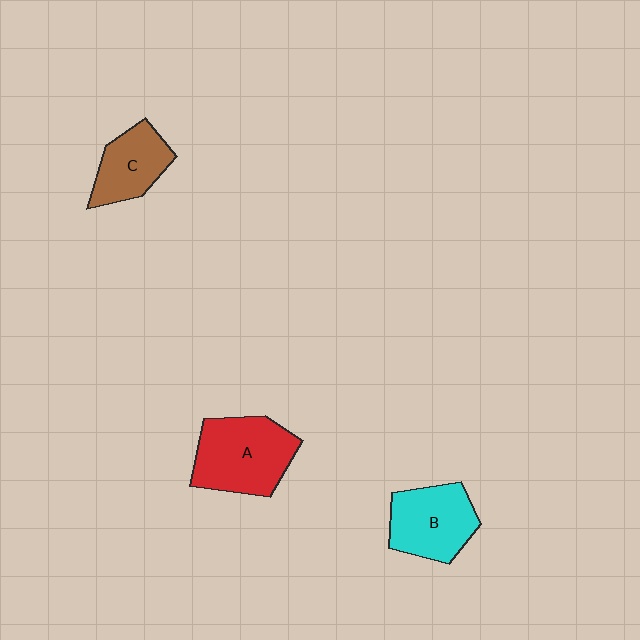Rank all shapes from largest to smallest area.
From largest to smallest: A (red), B (cyan), C (brown).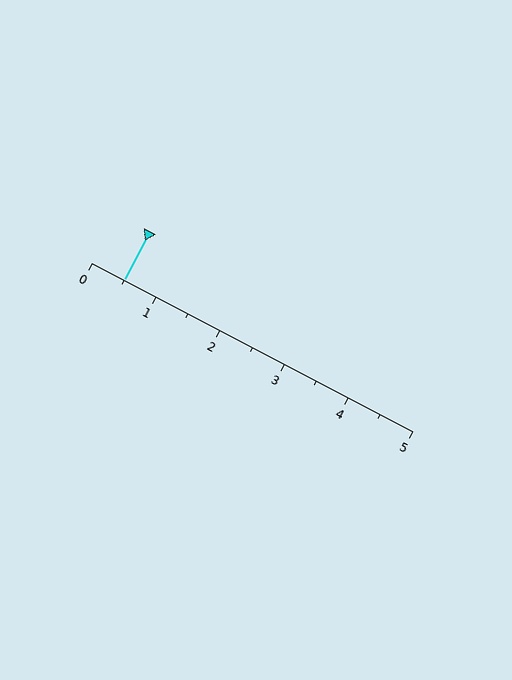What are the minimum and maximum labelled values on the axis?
The axis runs from 0 to 5.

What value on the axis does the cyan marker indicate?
The marker indicates approximately 0.5.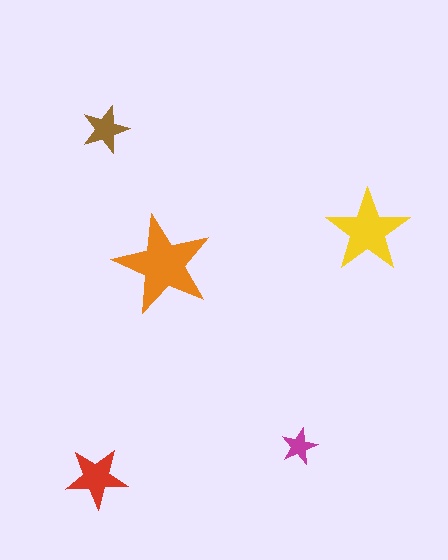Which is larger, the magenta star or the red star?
The red one.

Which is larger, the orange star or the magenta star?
The orange one.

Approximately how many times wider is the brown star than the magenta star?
About 1.5 times wider.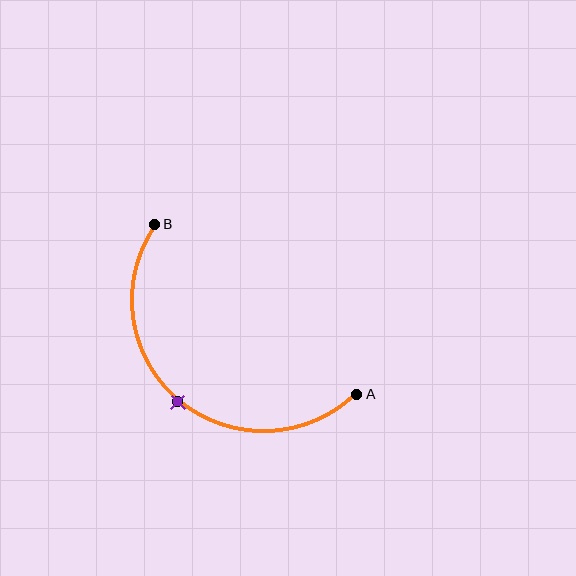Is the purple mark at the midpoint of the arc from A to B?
Yes. The purple mark lies on the arc at equal arc-length from both A and B — it is the arc midpoint.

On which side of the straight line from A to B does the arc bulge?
The arc bulges below and to the left of the straight line connecting A and B.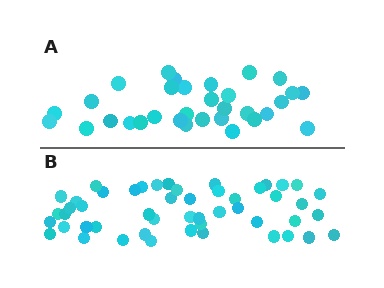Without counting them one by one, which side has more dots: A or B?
Region B (the bottom region) has more dots.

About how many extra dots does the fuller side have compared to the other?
Region B has approximately 20 more dots than region A.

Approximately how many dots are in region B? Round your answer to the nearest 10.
About 50 dots.